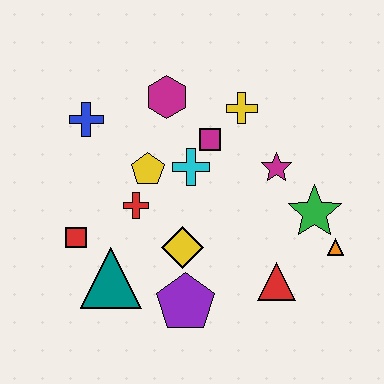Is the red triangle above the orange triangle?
No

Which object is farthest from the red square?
The orange triangle is farthest from the red square.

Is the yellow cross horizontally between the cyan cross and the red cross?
No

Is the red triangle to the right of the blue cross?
Yes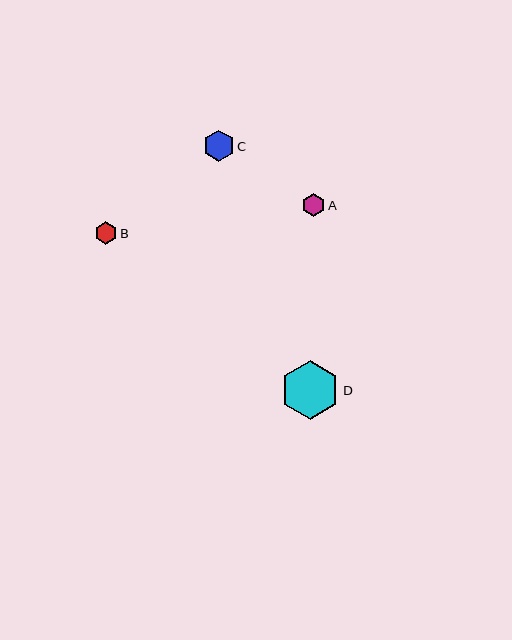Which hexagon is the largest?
Hexagon D is the largest with a size of approximately 59 pixels.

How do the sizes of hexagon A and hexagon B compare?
Hexagon A and hexagon B are approximately the same size.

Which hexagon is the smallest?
Hexagon B is the smallest with a size of approximately 22 pixels.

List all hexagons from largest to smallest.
From largest to smallest: D, C, A, B.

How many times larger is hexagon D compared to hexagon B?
Hexagon D is approximately 2.6 times the size of hexagon B.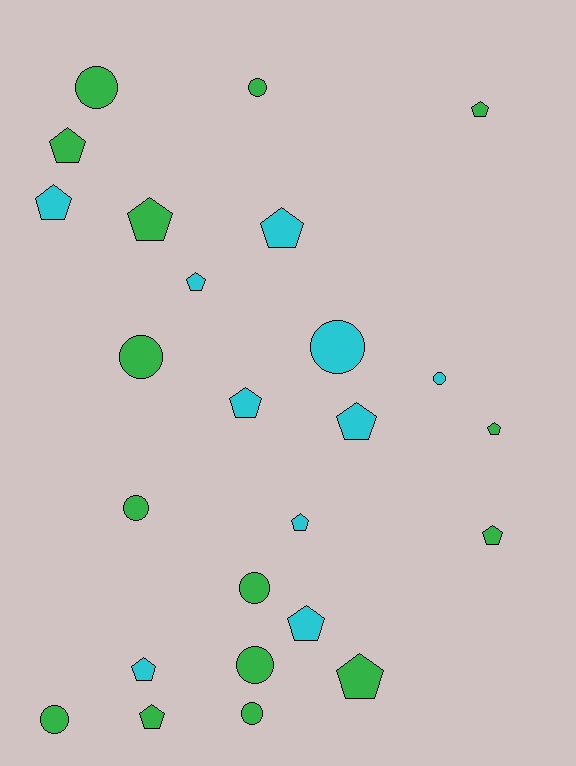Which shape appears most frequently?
Pentagon, with 15 objects.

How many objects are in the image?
There are 25 objects.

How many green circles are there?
There are 8 green circles.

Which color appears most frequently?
Green, with 15 objects.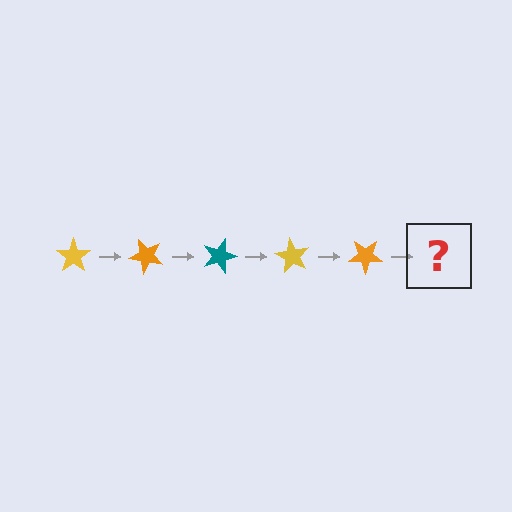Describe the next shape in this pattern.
It should be a teal star, rotated 225 degrees from the start.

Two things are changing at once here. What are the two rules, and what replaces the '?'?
The two rules are that it rotates 45 degrees each step and the color cycles through yellow, orange, and teal. The '?' should be a teal star, rotated 225 degrees from the start.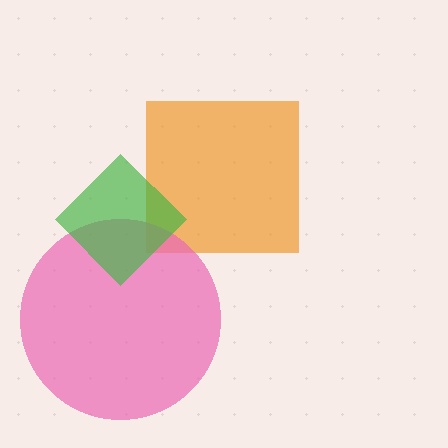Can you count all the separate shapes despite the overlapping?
Yes, there are 3 separate shapes.